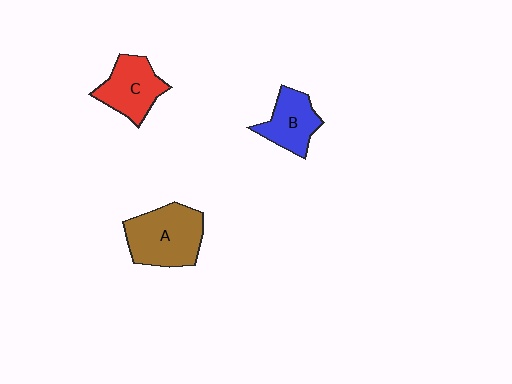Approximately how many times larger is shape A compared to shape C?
Approximately 1.3 times.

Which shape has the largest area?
Shape A (brown).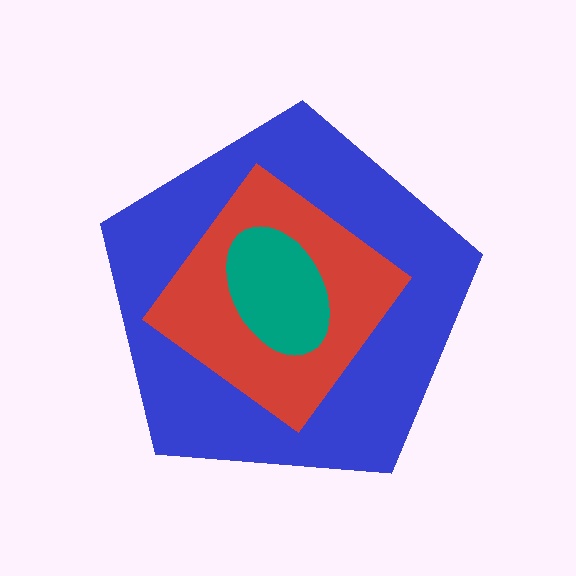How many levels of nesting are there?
3.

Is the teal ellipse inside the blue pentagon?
Yes.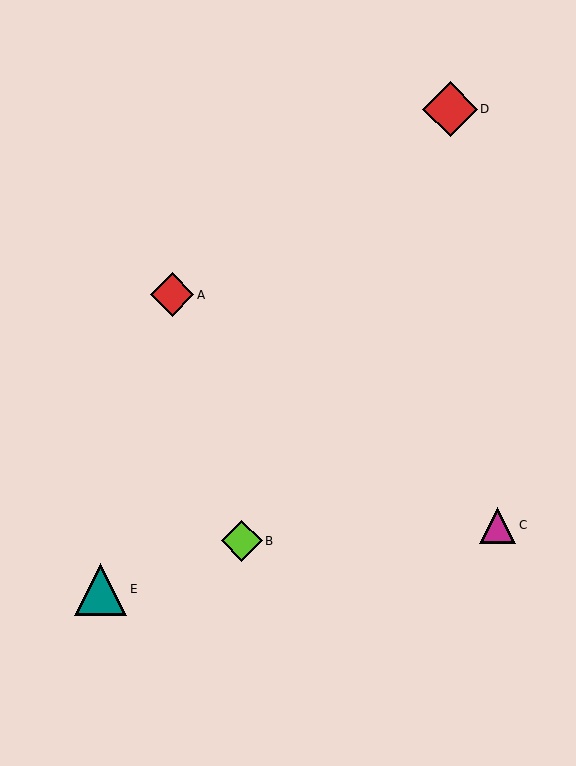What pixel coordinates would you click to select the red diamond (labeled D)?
Click at (450, 109) to select the red diamond D.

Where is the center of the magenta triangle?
The center of the magenta triangle is at (497, 525).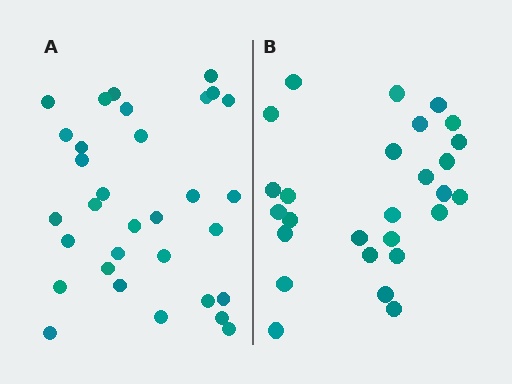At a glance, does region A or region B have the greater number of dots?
Region A (the left region) has more dots.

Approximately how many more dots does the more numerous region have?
Region A has about 5 more dots than region B.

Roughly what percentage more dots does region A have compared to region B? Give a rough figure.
About 20% more.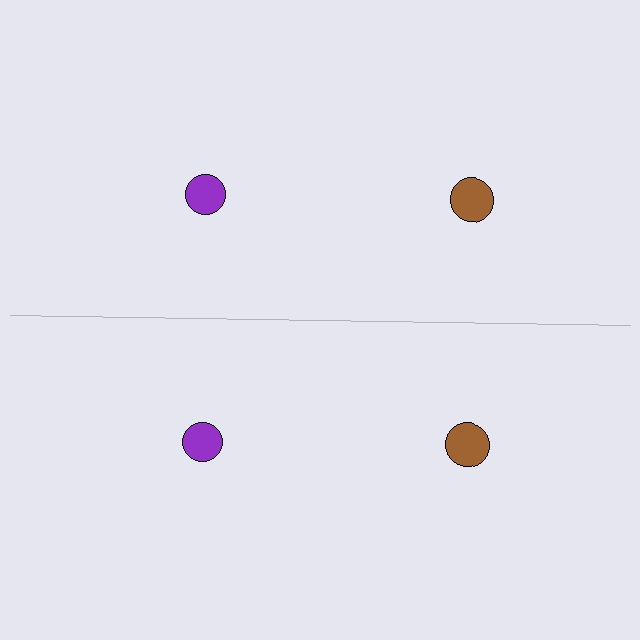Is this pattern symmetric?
Yes, this pattern has bilateral (reflection) symmetry.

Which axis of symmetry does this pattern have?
The pattern has a horizontal axis of symmetry running through the center of the image.